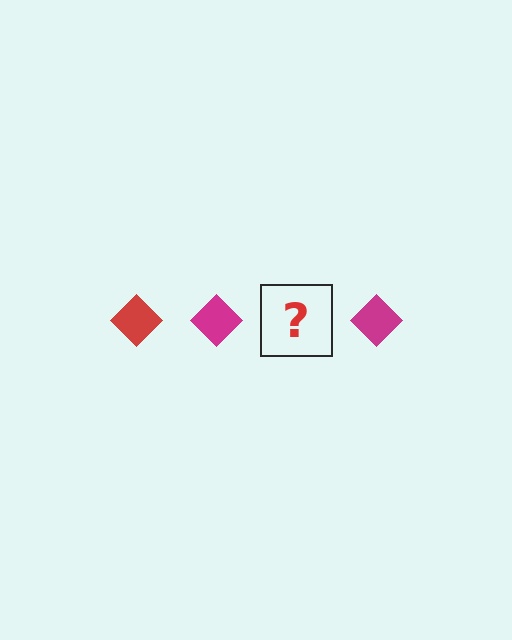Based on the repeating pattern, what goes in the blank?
The blank should be a red diamond.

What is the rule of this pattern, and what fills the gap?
The rule is that the pattern cycles through red, magenta diamonds. The gap should be filled with a red diamond.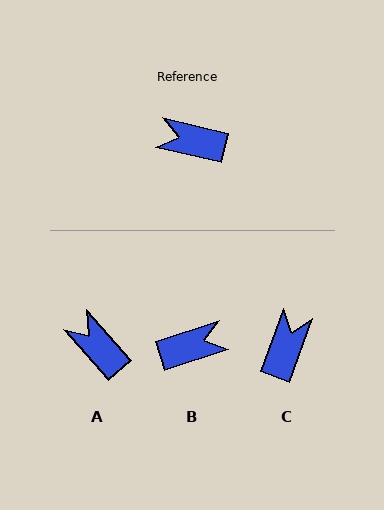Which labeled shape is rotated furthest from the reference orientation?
B, about 148 degrees away.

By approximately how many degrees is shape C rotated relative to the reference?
Approximately 96 degrees clockwise.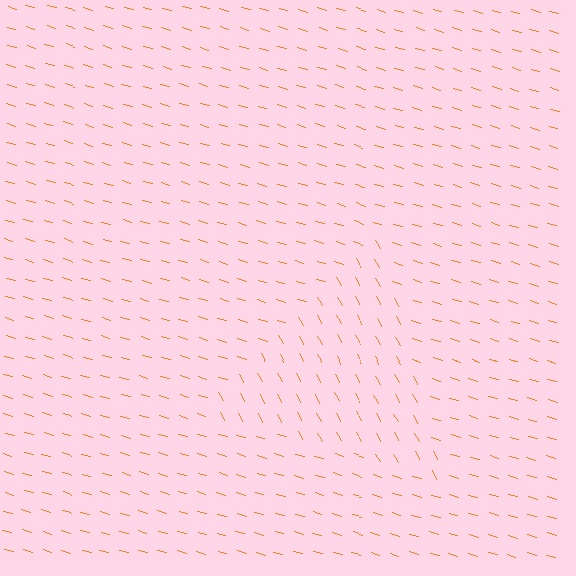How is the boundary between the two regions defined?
The boundary is defined purely by a change in line orientation (approximately 45 degrees difference). All lines are the same color and thickness.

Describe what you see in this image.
The image is filled with small orange line segments. A triangle region in the image has lines oriented differently from the surrounding lines, creating a visible texture boundary.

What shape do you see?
I see a triangle.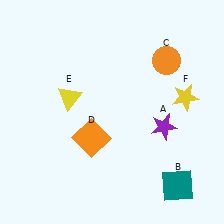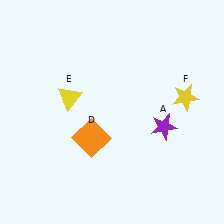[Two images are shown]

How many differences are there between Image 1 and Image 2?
There are 2 differences between the two images.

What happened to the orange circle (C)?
The orange circle (C) was removed in Image 2. It was in the top-right area of Image 1.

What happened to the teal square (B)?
The teal square (B) was removed in Image 2. It was in the bottom-right area of Image 1.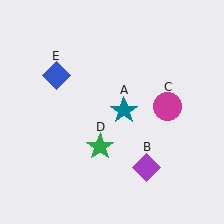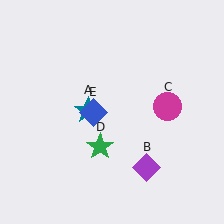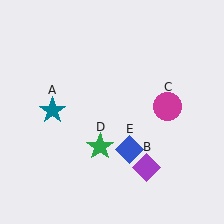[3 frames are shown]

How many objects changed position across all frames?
2 objects changed position: teal star (object A), blue diamond (object E).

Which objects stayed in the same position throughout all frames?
Purple diamond (object B) and magenta circle (object C) and green star (object D) remained stationary.